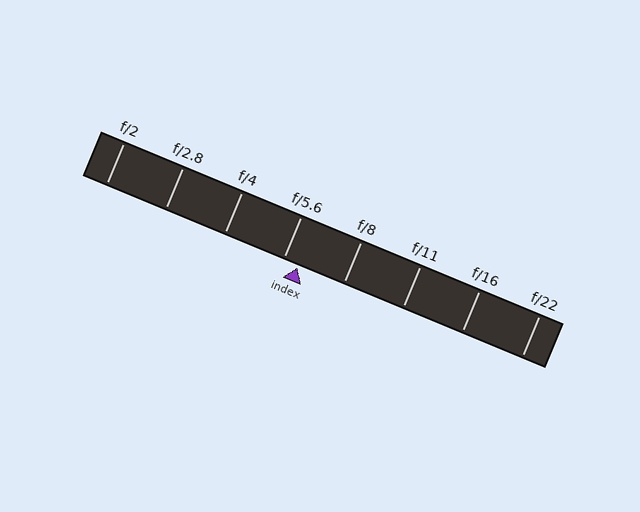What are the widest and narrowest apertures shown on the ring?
The widest aperture shown is f/2 and the narrowest is f/22.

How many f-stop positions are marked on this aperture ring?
There are 8 f-stop positions marked.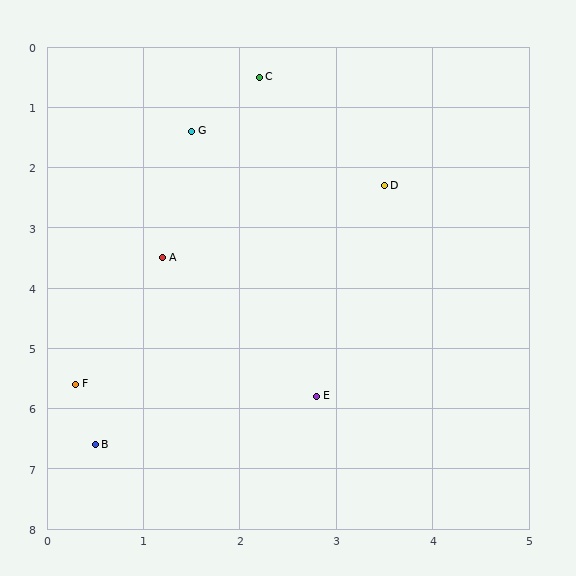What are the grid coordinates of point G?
Point G is at approximately (1.5, 1.4).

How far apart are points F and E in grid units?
Points F and E are about 2.5 grid units apart.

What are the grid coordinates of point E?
Point E is at approximately (2.8, 5.8).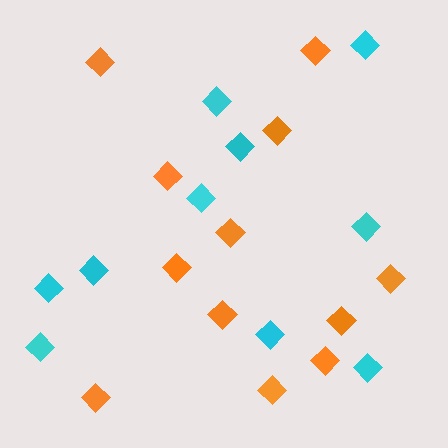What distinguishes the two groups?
There are 2 groups: one group of cyan diamonds (10) and one group of orange diamonds (12).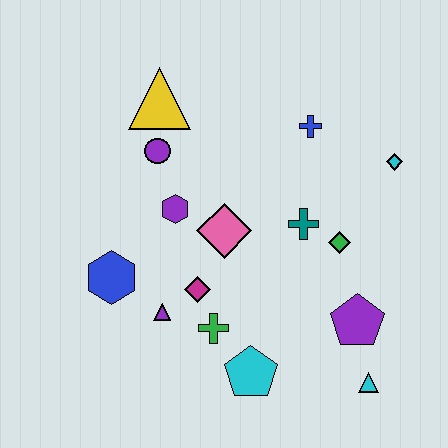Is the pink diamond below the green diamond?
No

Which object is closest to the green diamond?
The teal cross is closest to the green diamond.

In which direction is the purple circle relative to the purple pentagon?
The purple circle is to the left of the purple pentagon.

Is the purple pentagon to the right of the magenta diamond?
Yes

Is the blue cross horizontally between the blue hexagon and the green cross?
No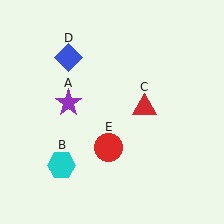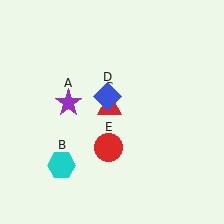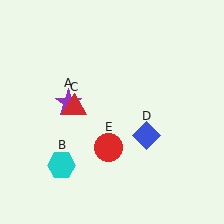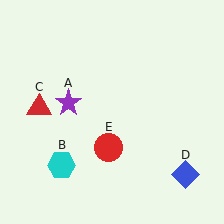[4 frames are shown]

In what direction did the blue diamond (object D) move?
The blue diamond (object D) moved down and to the right.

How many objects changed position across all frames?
2 objects changed position: red triangle (object C), blue diamond (object D).